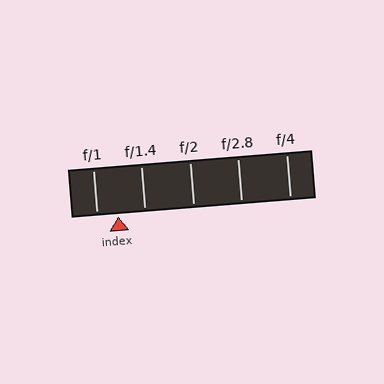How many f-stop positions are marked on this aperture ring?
There are 5 f-stop positions marked.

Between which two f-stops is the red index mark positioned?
The index mark is between f/1 and f/1.4.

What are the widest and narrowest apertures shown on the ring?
The widest aperture shown is f/1 and the narrowest is f/4.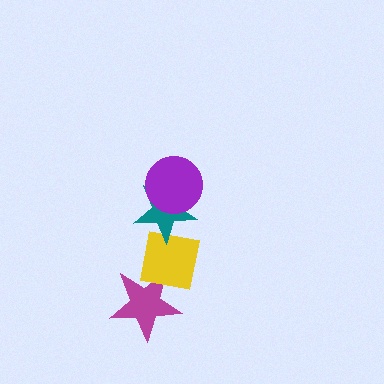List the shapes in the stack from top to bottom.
From top to bottom: the purple circle, the teal star, the yellow square, the magenta star.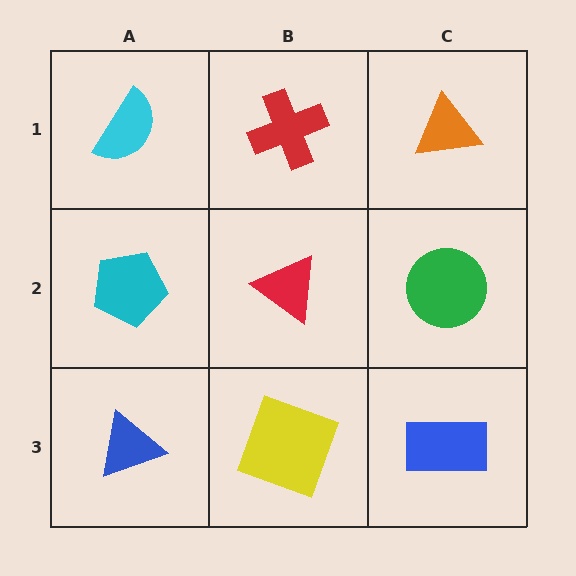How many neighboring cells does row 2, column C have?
3.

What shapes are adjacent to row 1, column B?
A red triangle (row 2, column B), a cyan semicircle (row 1, column A), an orange triangle (row 1, column C).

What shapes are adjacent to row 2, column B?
A red cross (row 1, column B), a yellow square (row 3, column B), a cyan pentagon (row 2, column A), a green circle (row 2, column C).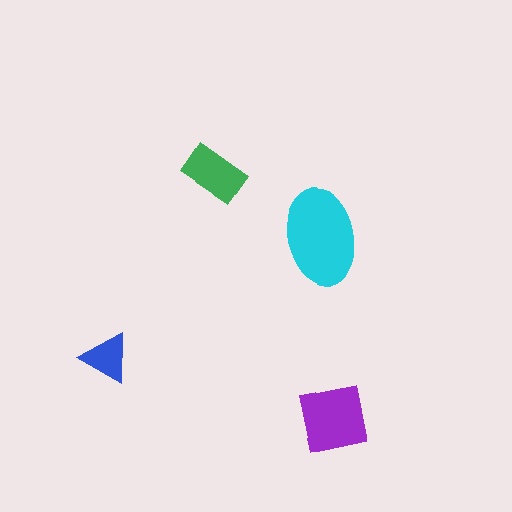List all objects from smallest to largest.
The blue triangle, the green rectangle, the purple square, the cyan ellipse.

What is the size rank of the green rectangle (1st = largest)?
3rd.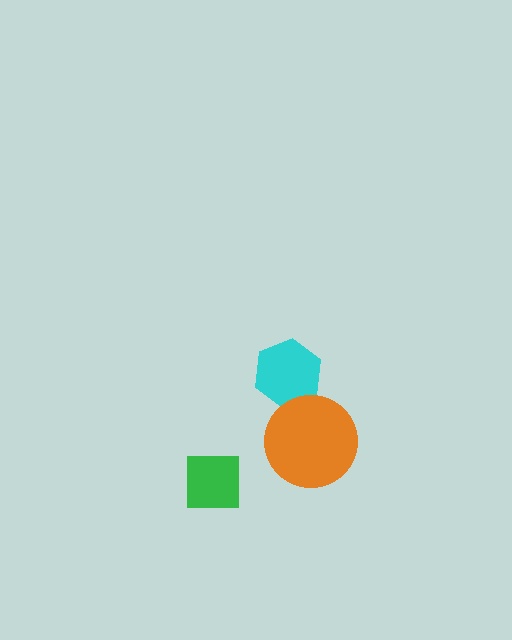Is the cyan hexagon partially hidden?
Yes, it is partially covered by another shape.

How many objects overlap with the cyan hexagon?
1 object overlaps with the cyan hexagon.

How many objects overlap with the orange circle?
1 object overlaps with the orange circle.